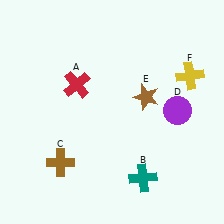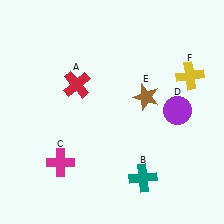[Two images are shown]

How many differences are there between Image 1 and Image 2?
There is 1 difference between the two images.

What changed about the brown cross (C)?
In Image 1, C is brown. In Image 2, it changed to magenta.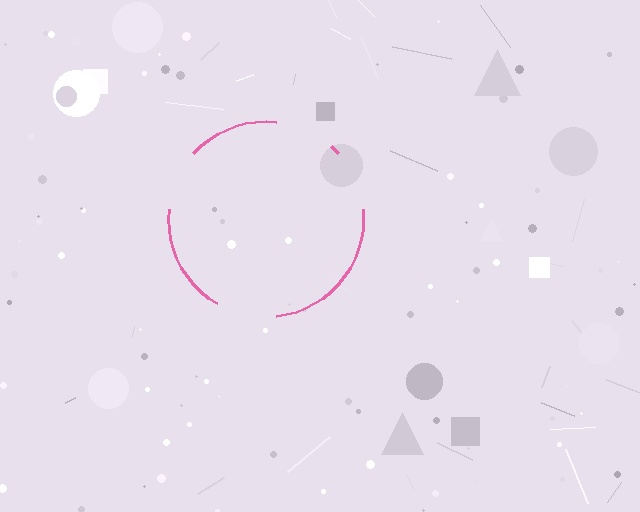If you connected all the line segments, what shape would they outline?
They would outline a circle.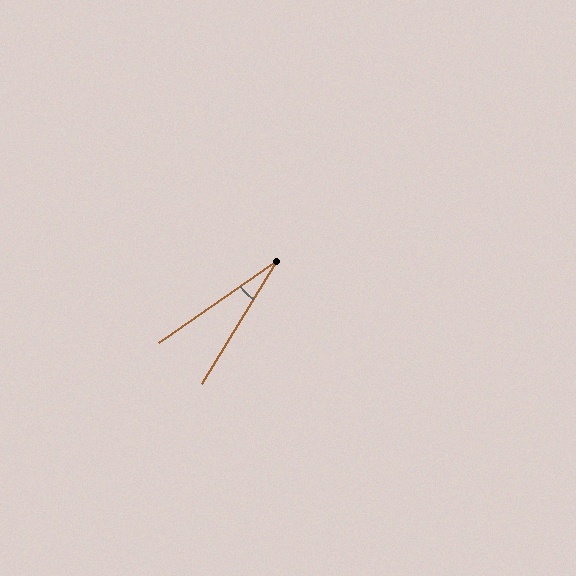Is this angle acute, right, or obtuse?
It is acute.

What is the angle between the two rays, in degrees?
Approximately 24 degrees.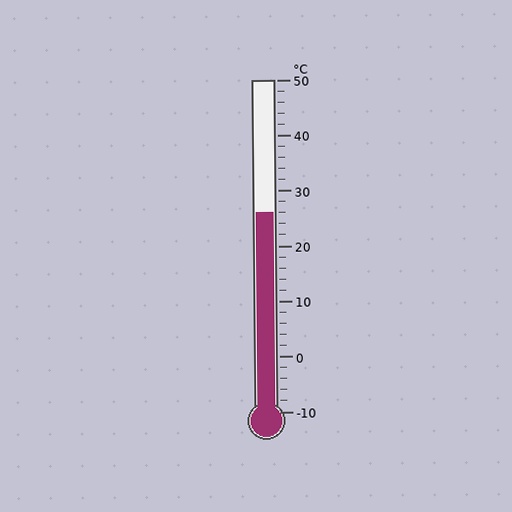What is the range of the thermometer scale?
The thermometer scale ranges from -10°C to 50°C.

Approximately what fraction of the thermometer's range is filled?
The thermometer is filled to approximately 60% of its range.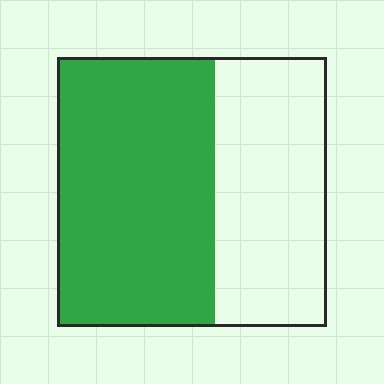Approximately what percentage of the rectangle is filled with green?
Approximately 60%.